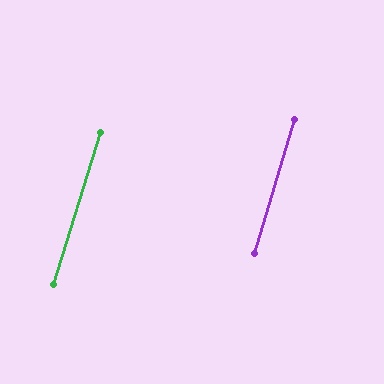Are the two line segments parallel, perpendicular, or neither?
Parallel — their directions differ by only 0.7°.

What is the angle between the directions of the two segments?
Approximately 1 degree.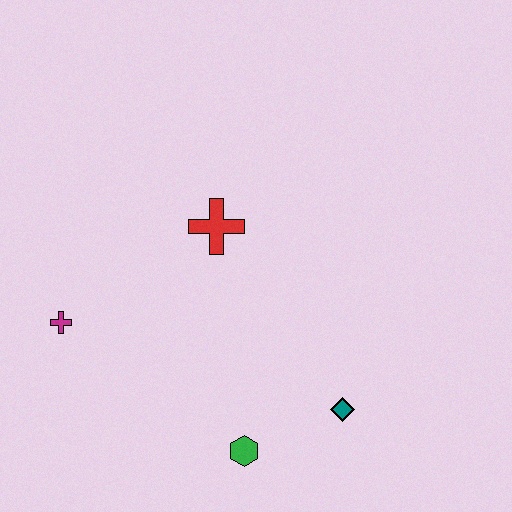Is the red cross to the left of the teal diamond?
Yes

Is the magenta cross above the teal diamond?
Yes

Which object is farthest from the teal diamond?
The magenta cross is farthest from the teal diamond.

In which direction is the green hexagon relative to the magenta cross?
The green hexagon is to the right of the magenta cross.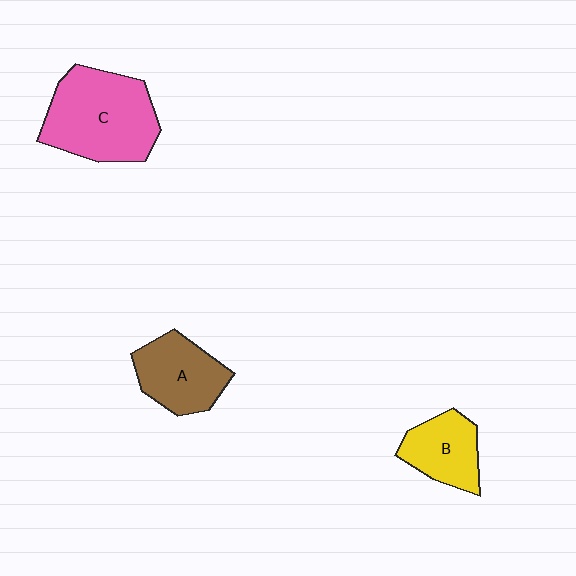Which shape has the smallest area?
Shape B (yellow).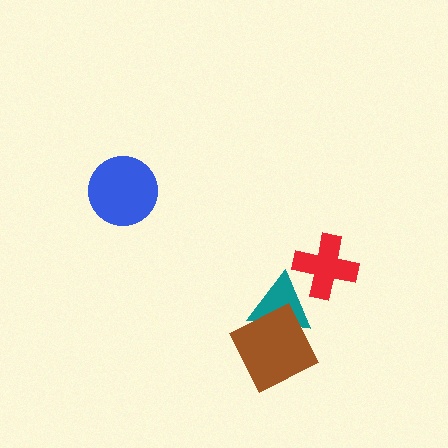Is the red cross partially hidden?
No, no other shape covers it.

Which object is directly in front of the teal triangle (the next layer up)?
The red cross is directly in front of the teal triangle.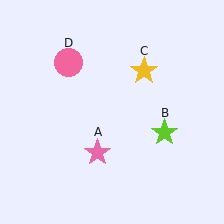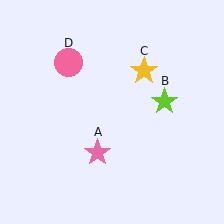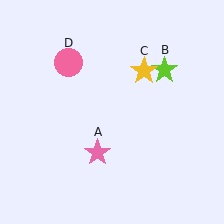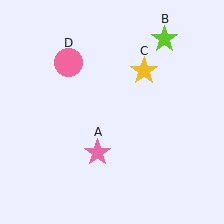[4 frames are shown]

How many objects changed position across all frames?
1 object changed position: lime star (object B).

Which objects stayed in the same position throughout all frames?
Pink star (object A) and yellow star (object C) and pink circle (object D) remained stationary.